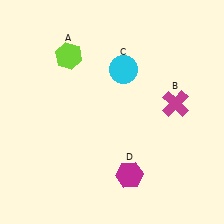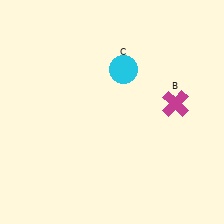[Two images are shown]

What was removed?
The magenta hexagon (D), the lime hexagon (A) were removed in Image 2.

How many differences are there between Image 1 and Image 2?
There are 2 differences between the two images.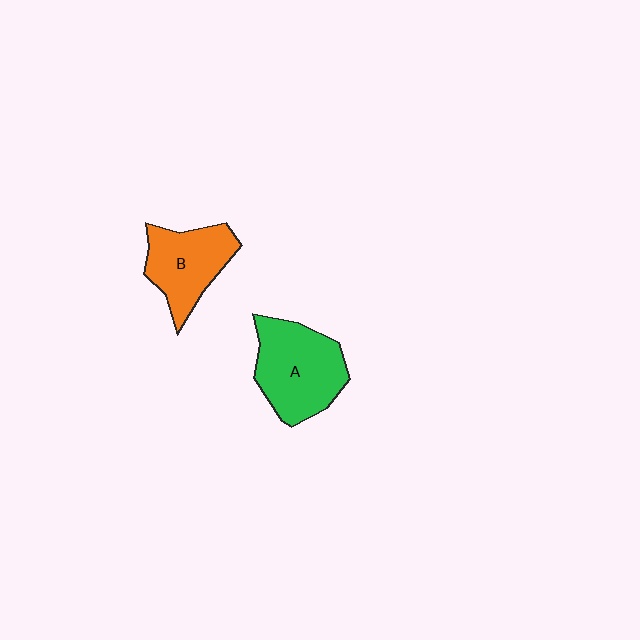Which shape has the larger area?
Shape A (green).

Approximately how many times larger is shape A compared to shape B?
Approximately 1.3 times.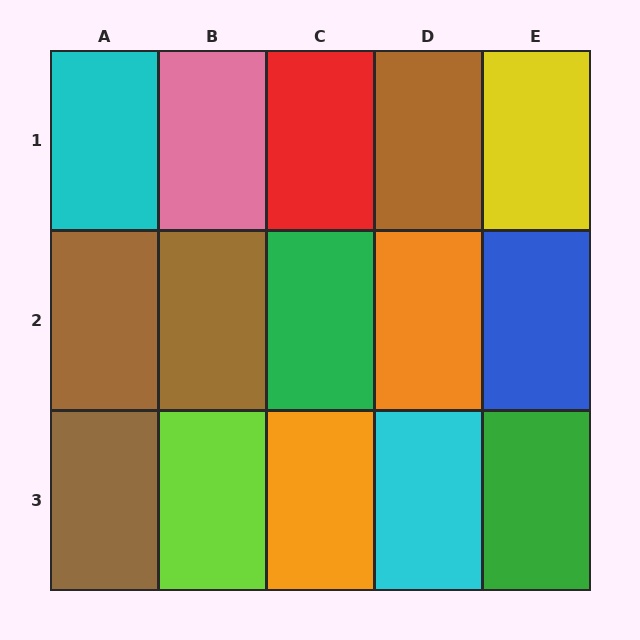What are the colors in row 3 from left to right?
Brown, lime, orange, cyan, green.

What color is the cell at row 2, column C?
Green.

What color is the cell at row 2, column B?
Brown.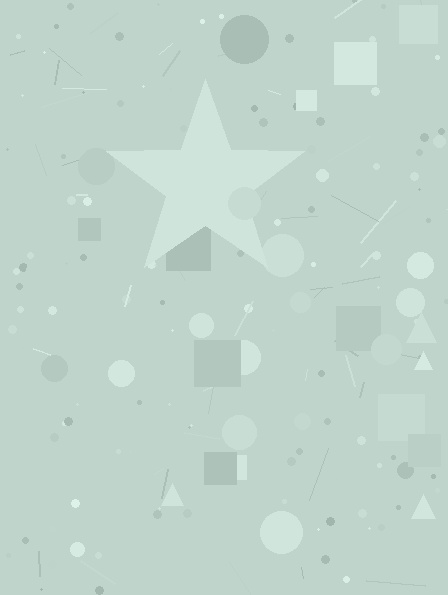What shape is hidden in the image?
A star is hidden in the image.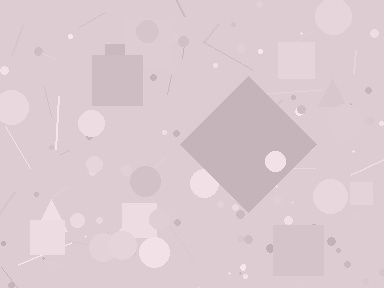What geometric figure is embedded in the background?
A diamond is embedded in the background.